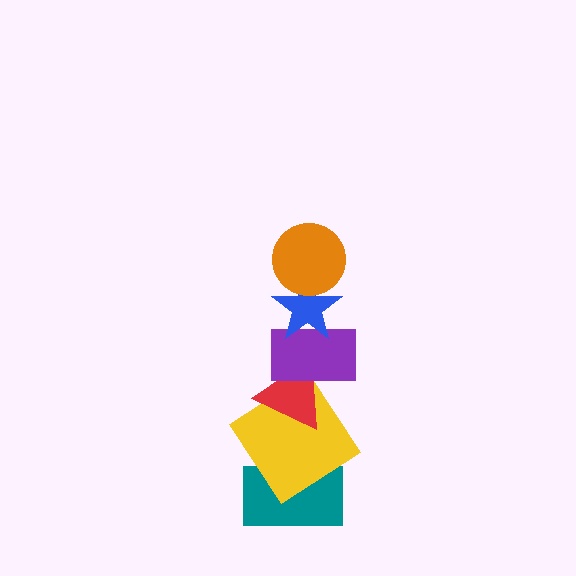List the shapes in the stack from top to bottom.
From top to bottom: the orange circle, the blue star, the purple rectangle, the red triangle, the yellow diamond, the teal rectangle.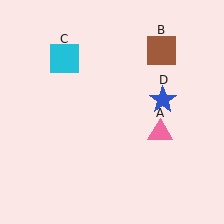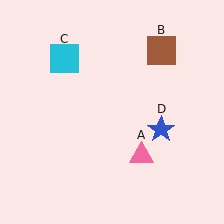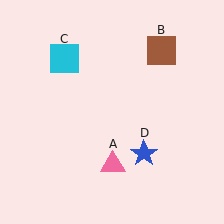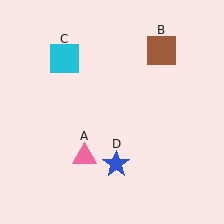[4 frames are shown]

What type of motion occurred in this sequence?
The pink triangle (object A), blue star (object D) rotated clockwise around the center of the scene.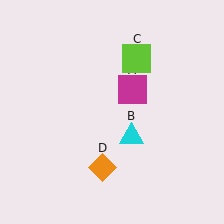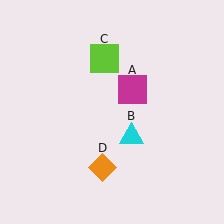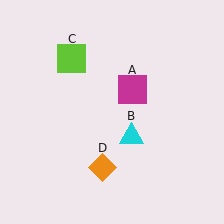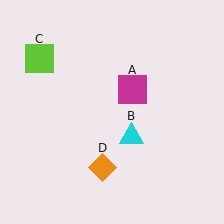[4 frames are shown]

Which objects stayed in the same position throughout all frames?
Magenta square (object A) and cyan triangle (object B) and orange diamond (object D) remained stationary.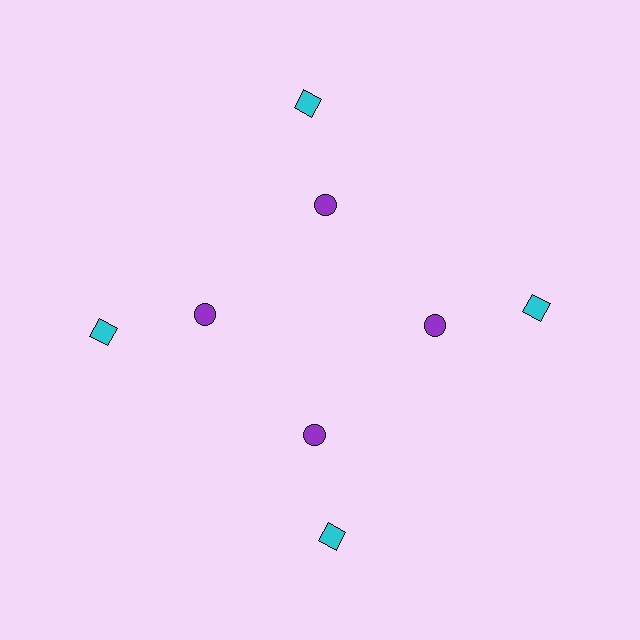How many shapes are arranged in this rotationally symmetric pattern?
There are 8 shapes, arranged in 4 groups of 2.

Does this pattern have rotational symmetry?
Yes, this pattern has 4-fold rotational symmetry. It looks the same after rotating 90 degrees around the center.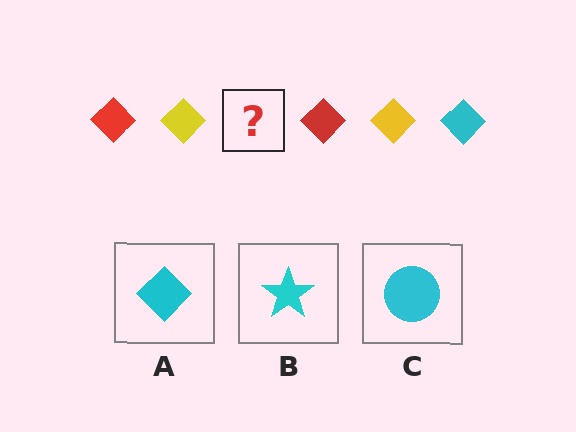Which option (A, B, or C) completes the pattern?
A.